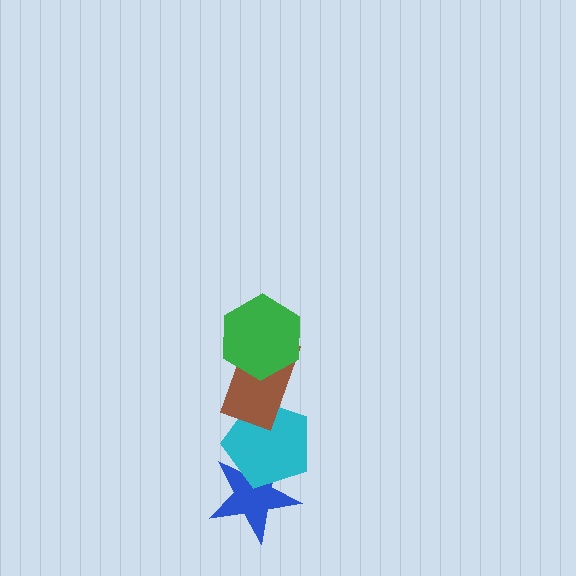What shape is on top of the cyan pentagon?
The brown rectangle is on top of the cyan pentagon.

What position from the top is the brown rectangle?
The brown rectangle is 2nd from the top.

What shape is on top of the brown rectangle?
The green hexagon is on top of the brown rectangle.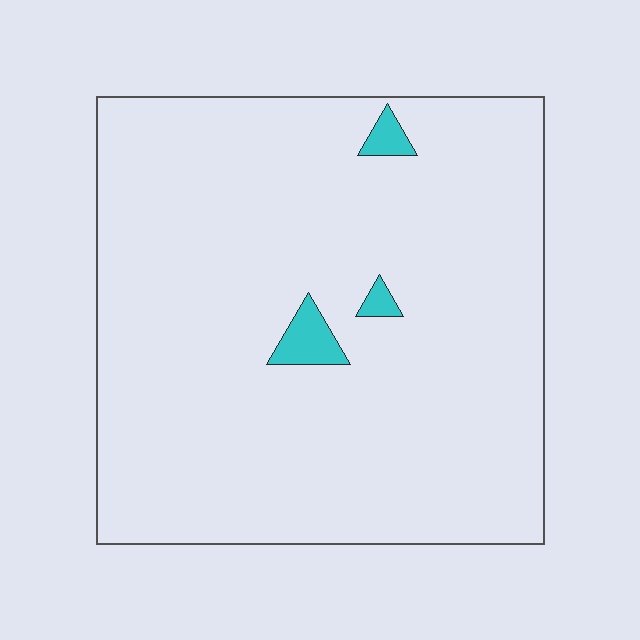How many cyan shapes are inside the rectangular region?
3.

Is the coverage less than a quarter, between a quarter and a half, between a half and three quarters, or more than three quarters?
Less than a quarter.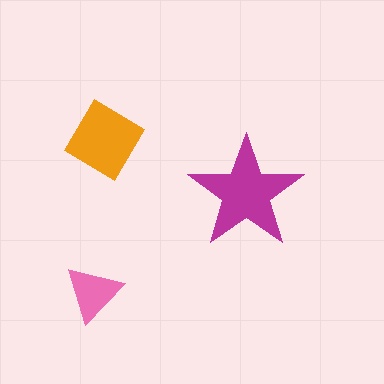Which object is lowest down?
The pink triangle is bottommost.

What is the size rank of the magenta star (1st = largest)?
1st.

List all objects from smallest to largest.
The pink triangle, the orange diamond, the magenta star.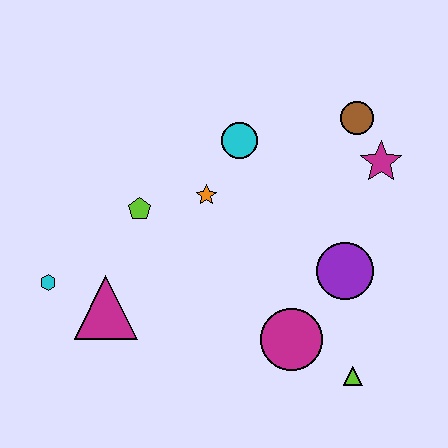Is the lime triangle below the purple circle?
Yes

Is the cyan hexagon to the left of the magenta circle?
Yes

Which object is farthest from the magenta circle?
The cyan hexagon is farthest from the magenta circle.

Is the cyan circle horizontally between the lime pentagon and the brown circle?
Yes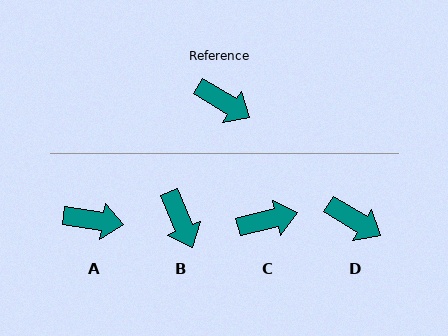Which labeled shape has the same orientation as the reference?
D.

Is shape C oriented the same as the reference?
No, it is off by about 45 degrees.